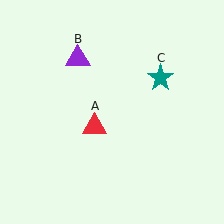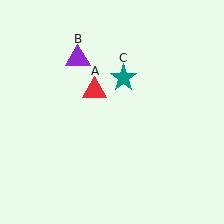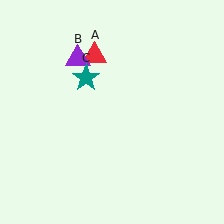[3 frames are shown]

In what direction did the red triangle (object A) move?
The red triangle (object A) moved up.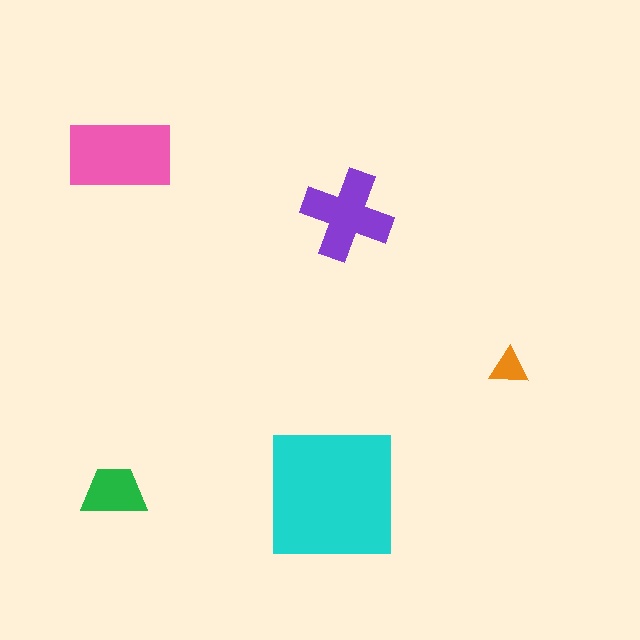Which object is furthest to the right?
The orange triangle is rightmost.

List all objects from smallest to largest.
The orange triangle, the green trapezoid, the purple cross, the pink rectangle, the cyan square.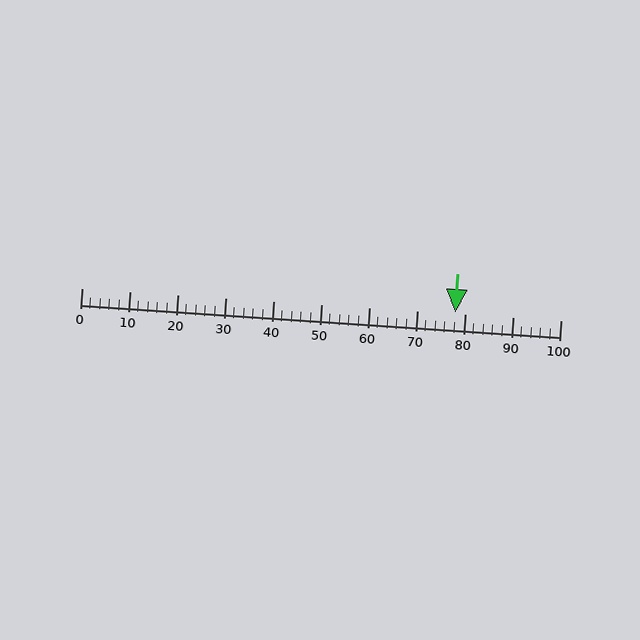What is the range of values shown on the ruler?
The ruler shows values from 0 to 100.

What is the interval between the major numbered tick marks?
The major tick marks are spaced 10 units apart.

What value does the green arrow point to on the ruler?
The green arrow points to approximately 78.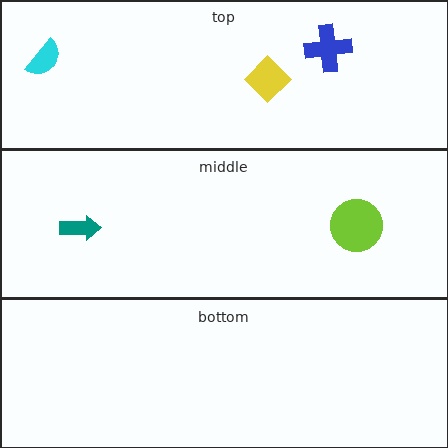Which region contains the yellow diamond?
The top region.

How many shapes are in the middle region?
2.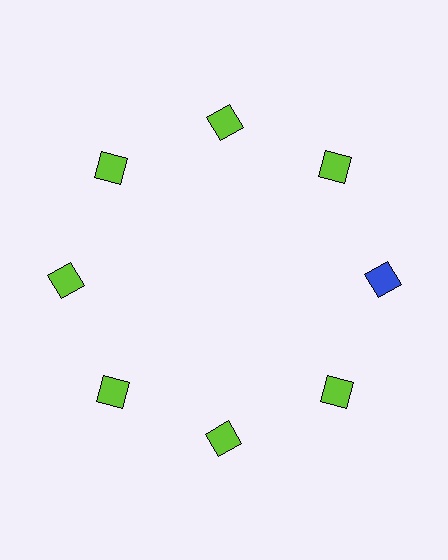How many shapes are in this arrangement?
There are 8 shapes arranged in a ring pattern.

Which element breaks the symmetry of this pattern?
The blue square at roughly the 3 o'clock position breaks the symmetry. All other shapes are lime squares.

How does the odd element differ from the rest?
It has a different color: blue instead of lime.